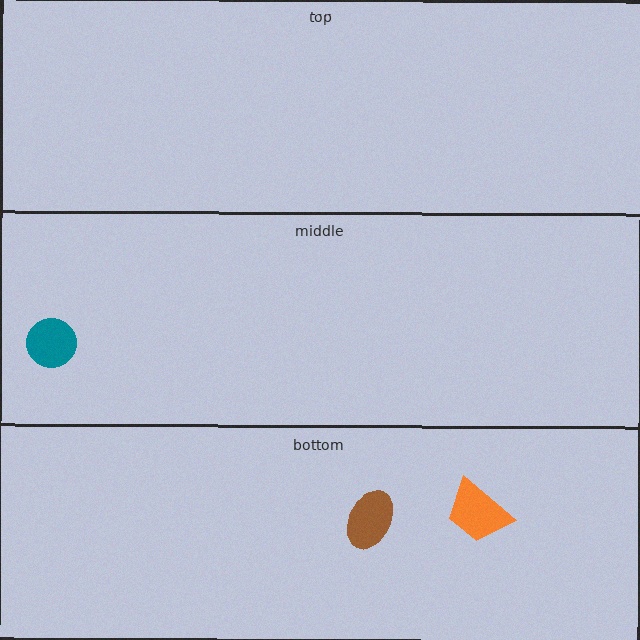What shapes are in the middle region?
The teal circle.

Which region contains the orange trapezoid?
The bottom region.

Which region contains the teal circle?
The middle region.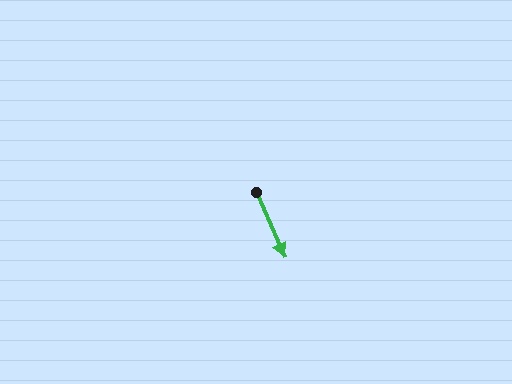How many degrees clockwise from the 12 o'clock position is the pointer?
Approximately 156 degrees.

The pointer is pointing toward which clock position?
Roughly 5 o'clock.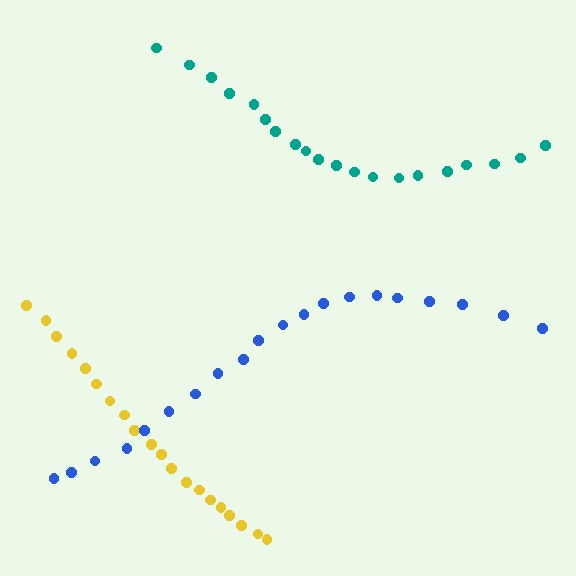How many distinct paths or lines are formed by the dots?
There are 3 distinct paths.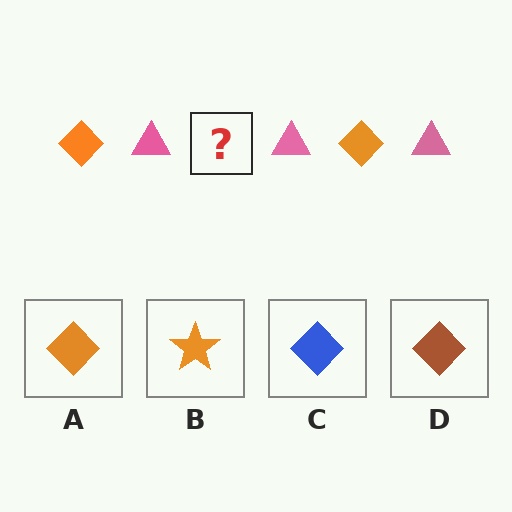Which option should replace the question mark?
Option A.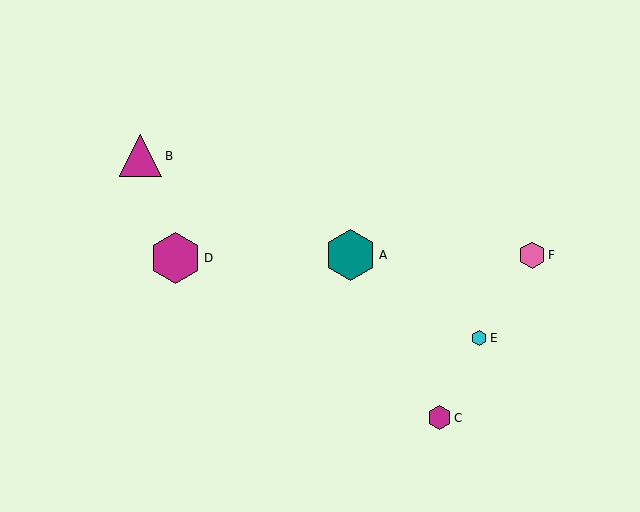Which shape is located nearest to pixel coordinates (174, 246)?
The magenta hexagon (labeled D) at (175, 258) is nearest to that location.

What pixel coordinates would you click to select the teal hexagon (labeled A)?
Click at (351, 255) to select the teal hexagon A.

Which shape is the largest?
The magenta hexagon (labeled D) is the largest.